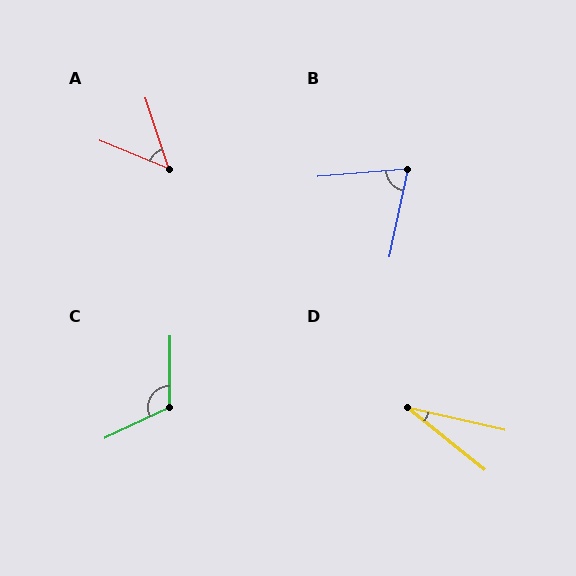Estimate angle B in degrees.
Approximately 73 degrees.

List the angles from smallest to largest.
D (26°), A (50°), B (73°), C (116°).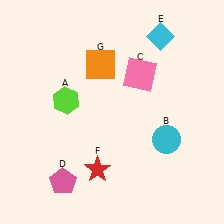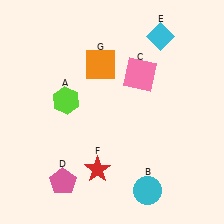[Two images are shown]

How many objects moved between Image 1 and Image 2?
1 object moved between the two images.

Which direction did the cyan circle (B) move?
The cyan circle (B) moved down.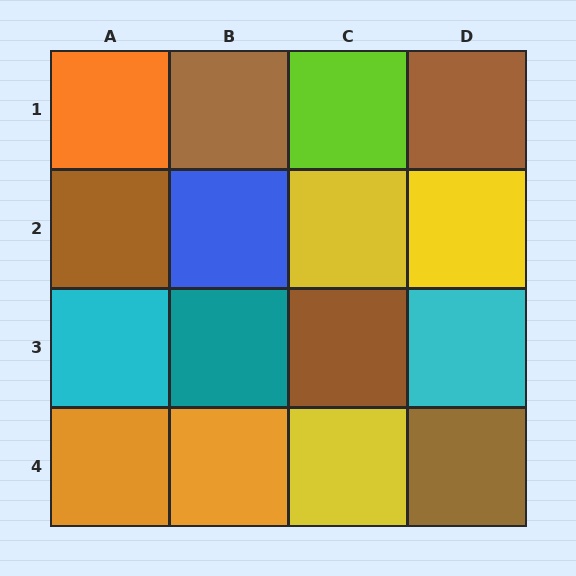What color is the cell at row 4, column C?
Yellow.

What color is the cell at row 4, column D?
Brown.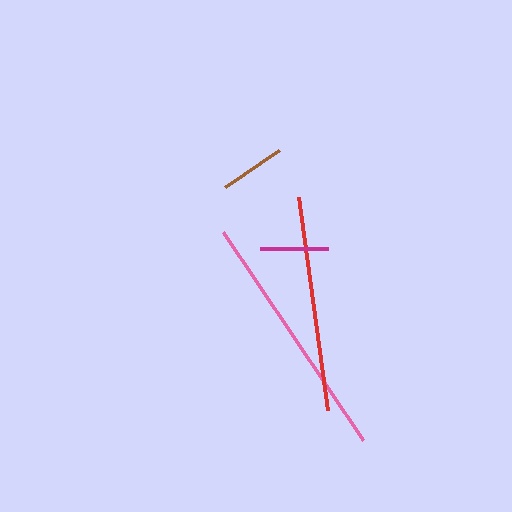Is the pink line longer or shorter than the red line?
The pink line is longer than the red line.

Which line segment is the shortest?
The brown line is the shortest at approximately 65 pixels.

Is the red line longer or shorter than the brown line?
The red line is longer than the brown line.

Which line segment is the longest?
The pink line is the longest at approximately 251 pixels.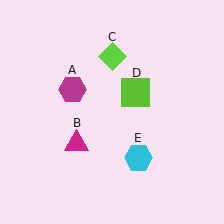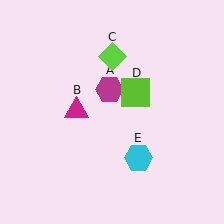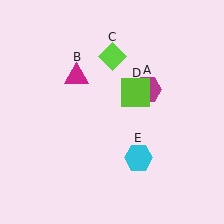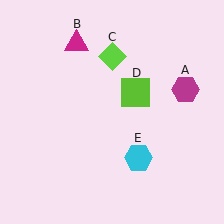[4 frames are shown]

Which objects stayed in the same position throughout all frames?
Lime diamond (object C) and lime square (object D) and cyan hexagon (object E) remained stationary.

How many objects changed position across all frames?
2 objects changed position: magenta hexagon (object A), magenta triangle (object B).